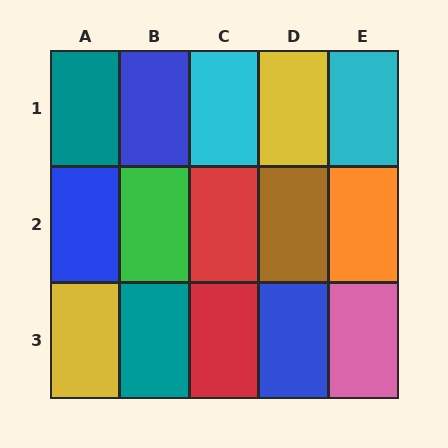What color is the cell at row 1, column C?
Cyan.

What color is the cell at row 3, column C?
Red.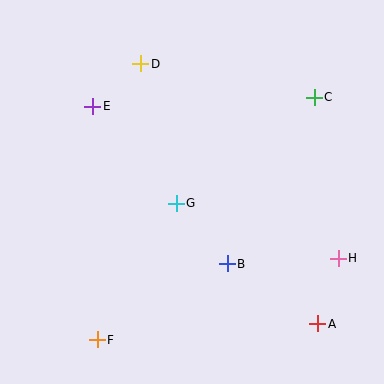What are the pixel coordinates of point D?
Point D is at (141, 64).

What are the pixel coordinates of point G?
Point G is at (176, 203).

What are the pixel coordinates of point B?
Point B is at (227, 264).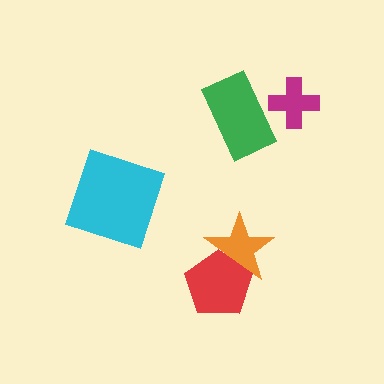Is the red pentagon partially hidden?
No, no other shape covers it.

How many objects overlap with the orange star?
1 object overlaps with the orange star.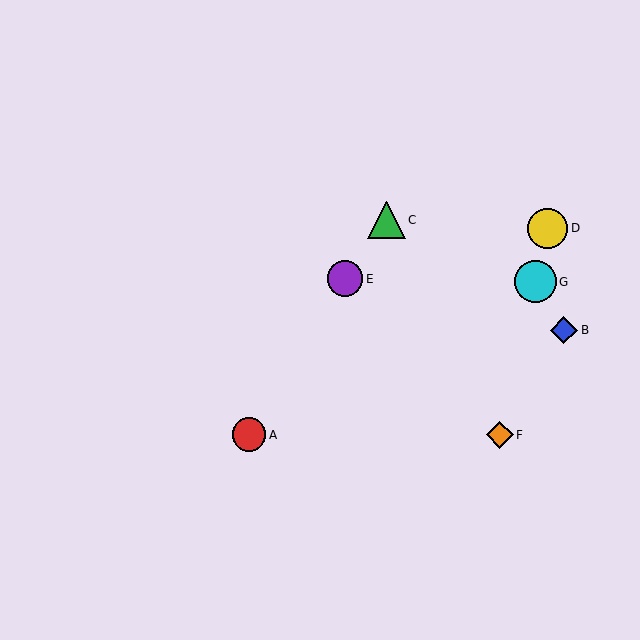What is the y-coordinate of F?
Object F is at y≈435.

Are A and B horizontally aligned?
No, A is at y≈435 and B is at y≈330.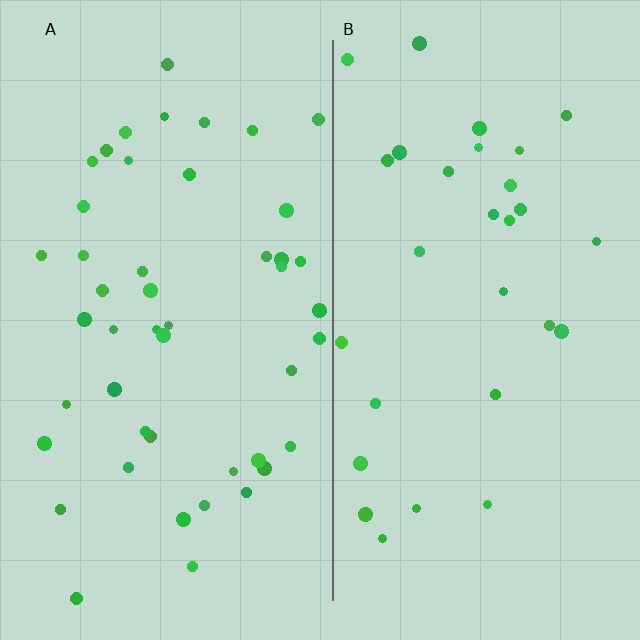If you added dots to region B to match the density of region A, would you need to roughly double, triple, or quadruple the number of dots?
Approximately double.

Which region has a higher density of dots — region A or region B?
A (the left).